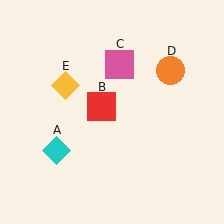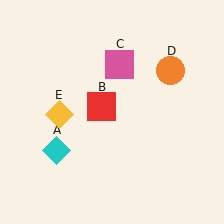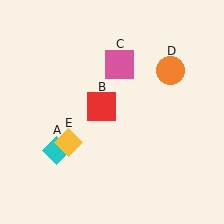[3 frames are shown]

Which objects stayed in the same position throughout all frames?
Cyan diamond (object A) and red square (object B) and pink square (object C) and orange circle (object D) remained stationary.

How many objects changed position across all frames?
1 object changed position: yellow diamond (object E).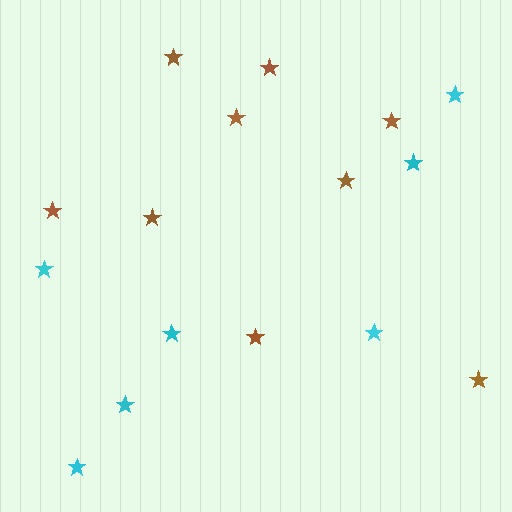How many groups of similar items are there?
There are 2 groups: one group of brown stars (9) and one group of cyan stars (7).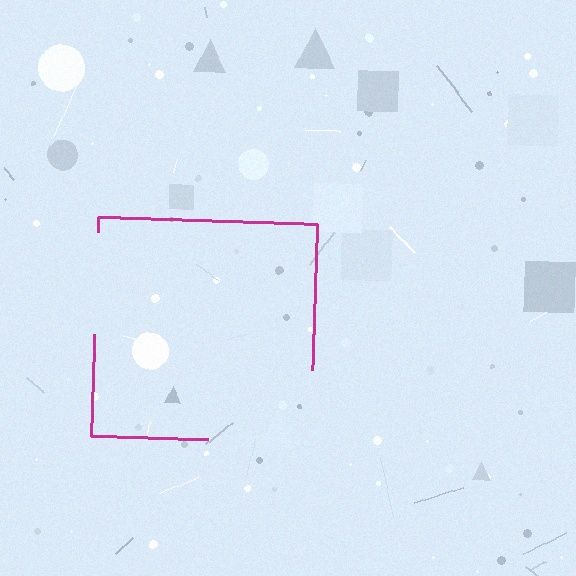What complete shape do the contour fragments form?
The contour fragments form a square.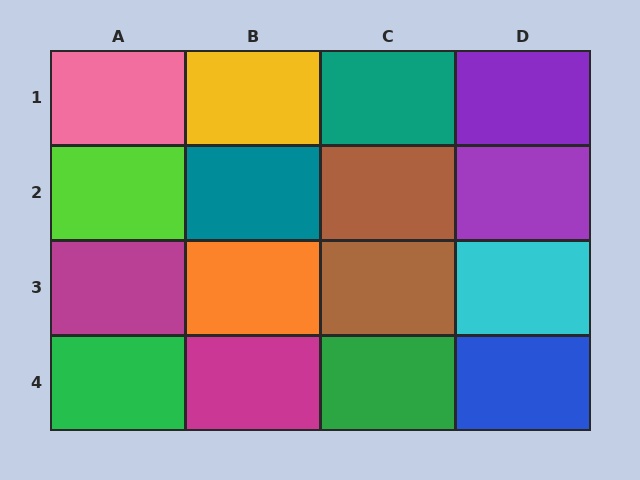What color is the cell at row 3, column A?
Magenta.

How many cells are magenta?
2 cells are magenta.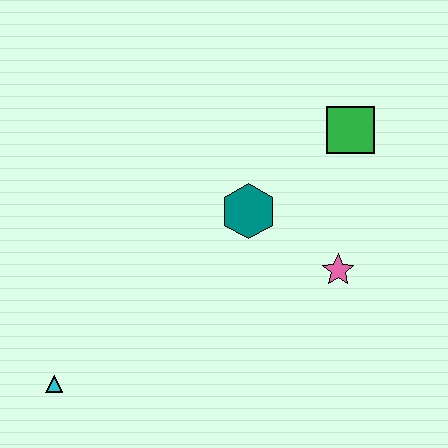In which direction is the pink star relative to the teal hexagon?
The pink star is to the right of the teal hexagon.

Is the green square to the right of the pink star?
Yes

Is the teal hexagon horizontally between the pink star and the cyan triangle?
Yes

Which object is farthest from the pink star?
The cyan triangle is farthest from the pink star.